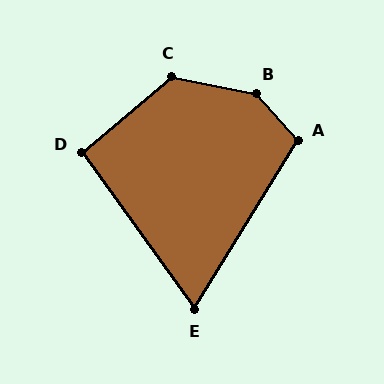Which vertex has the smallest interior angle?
E, at approximately 67 degrees.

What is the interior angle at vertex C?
Approximately 128 degrees (obtuse).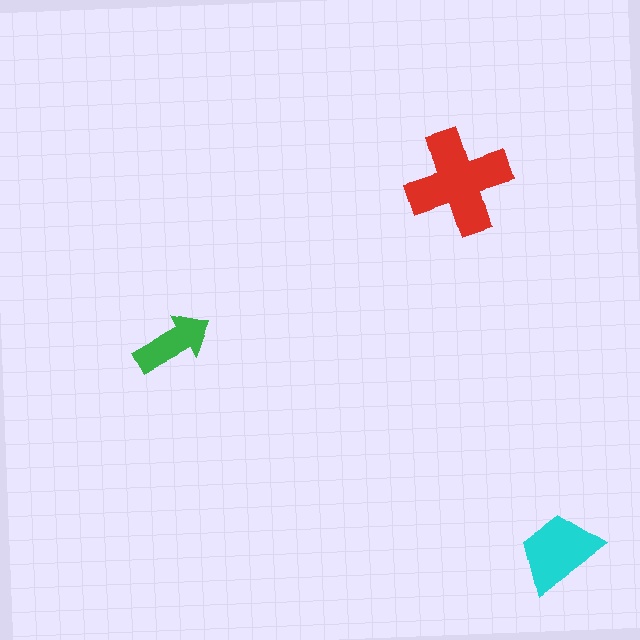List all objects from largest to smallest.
The red cross, the cyan trapezoid, the green arrow.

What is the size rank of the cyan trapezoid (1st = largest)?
2nd.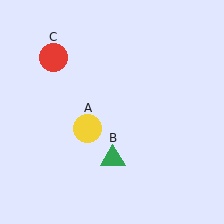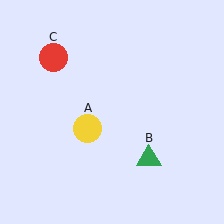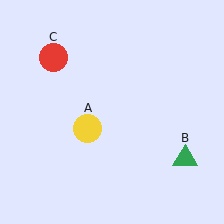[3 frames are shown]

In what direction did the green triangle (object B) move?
The green triangle (object B) moved right.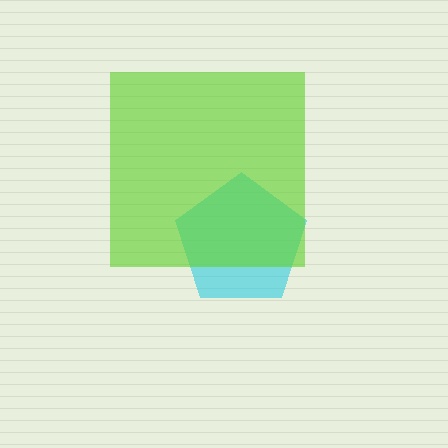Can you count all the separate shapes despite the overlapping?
Yes, there are 2 separate shapes.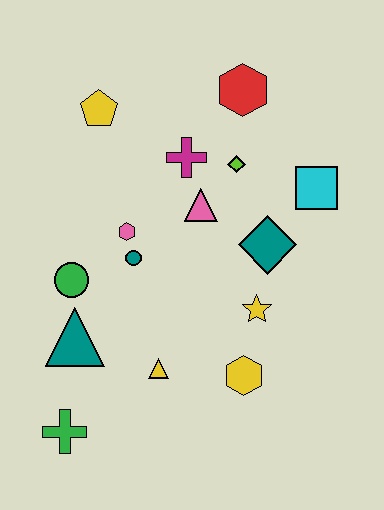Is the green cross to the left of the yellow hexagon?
Yes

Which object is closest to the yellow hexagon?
The yellow star is closest to the yellow hexagon.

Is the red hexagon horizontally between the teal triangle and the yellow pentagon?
No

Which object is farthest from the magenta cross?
The green cross is farthest from the magenta cross.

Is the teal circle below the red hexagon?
Yes